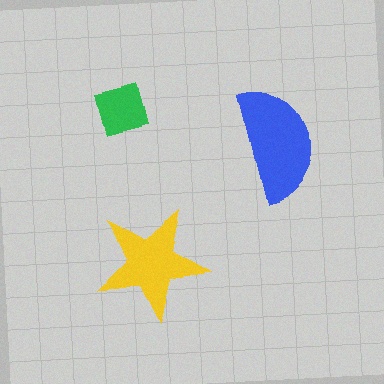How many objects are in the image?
There are 3 objects in the image.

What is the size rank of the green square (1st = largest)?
3rd.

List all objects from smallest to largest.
The green square, the yellow star, the blue semicircle.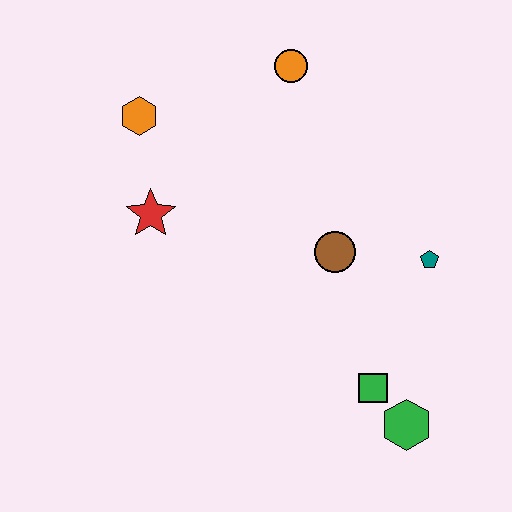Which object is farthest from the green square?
The orange hexagon is farthest from the green square.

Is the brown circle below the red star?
Yes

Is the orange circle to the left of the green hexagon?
Yes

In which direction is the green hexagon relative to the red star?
The green hexagon is to the right of the red star.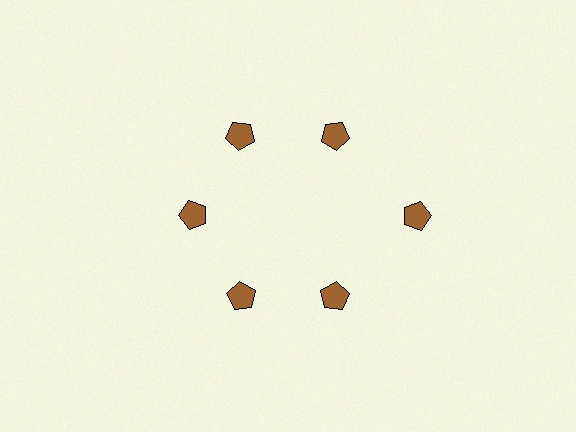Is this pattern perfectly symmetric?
No. The 6 brown pentagons are arranged in a ring, but one element near the 3 o'clock position is pushed outward from the center, breaking the 6-fold rotational symmetry.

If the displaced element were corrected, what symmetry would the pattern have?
It would have 6-fold rotational symmetry — the pattern would map onto itself every 60 degrees.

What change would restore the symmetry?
The symmetry would be restored by moving it inward, back onto the ring so that all 6 pentagons sit at equal angles and equal distance from the center.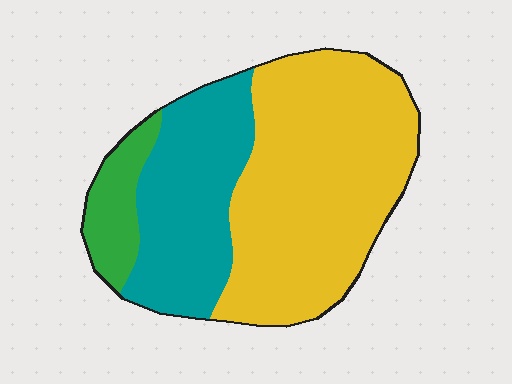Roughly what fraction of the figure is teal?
Teal takes up about one third (1/3) of the figure.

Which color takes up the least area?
Green, at roughly 10%.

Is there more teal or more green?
Teal.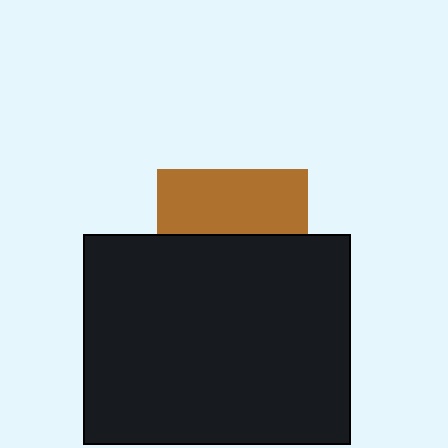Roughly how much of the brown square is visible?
A small part of it is visible (roughly 42%).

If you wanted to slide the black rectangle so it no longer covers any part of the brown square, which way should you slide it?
Slide it down — that is the most direct way to separate the two shapes.